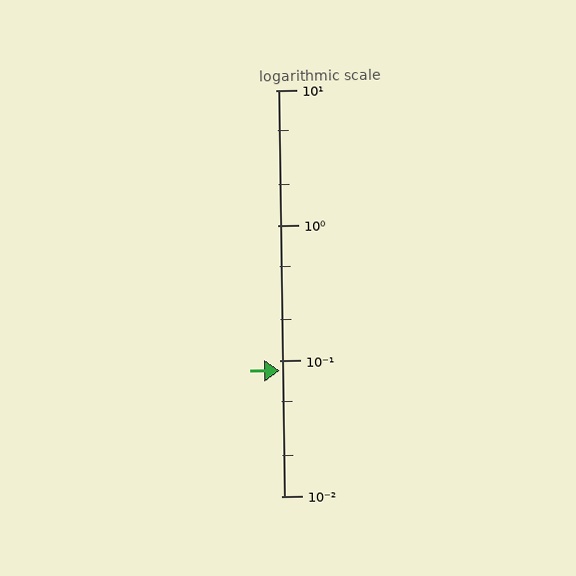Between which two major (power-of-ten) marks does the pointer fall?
The pointer is between 0.01 and 0.1.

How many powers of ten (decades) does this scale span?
The scale spans 3 decades, from 0.01 to 10.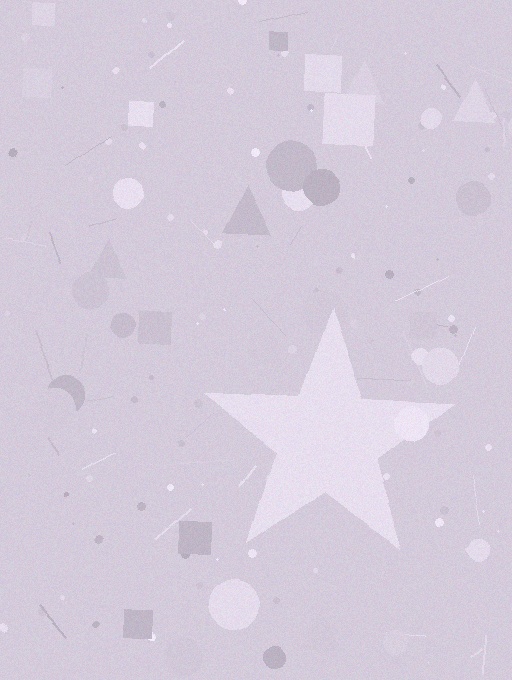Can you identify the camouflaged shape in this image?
The camouflaged shape is a star.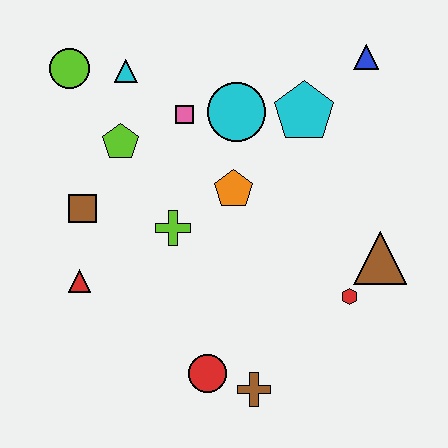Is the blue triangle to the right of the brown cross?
Yes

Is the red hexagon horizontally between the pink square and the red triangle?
No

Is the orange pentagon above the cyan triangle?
No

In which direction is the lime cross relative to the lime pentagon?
The lime cross is below the lime pentagon.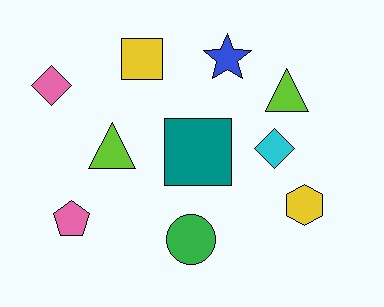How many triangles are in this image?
There are 2 triangles.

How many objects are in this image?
There are 10 objects.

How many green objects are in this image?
There is 1 green object.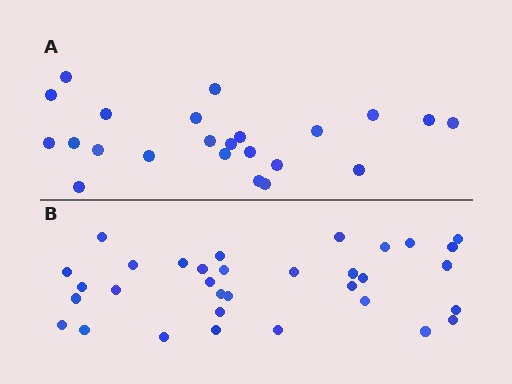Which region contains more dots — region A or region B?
Region B (the bottom region) has more dots.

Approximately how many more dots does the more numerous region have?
Region B has roughly 10 or so more dots than region A.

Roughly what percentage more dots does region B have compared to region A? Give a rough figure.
About 45% more.